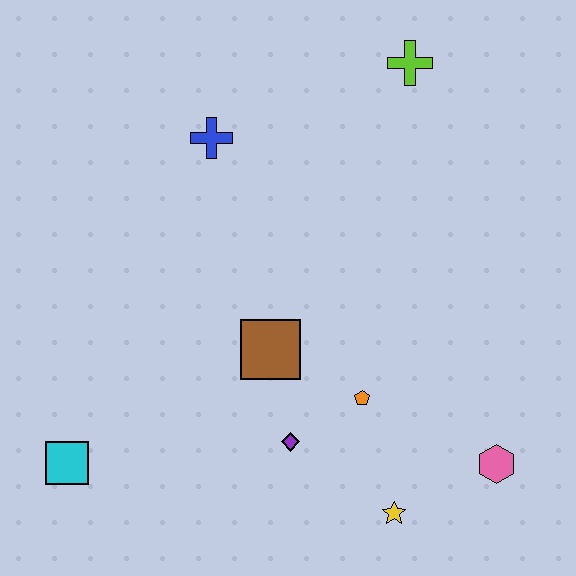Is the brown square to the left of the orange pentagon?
Yes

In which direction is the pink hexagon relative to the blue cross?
The pink hexagon is below the blue cross.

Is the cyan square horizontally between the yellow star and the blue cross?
No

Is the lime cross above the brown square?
Yes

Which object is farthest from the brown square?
The lime cross is farthest from the brown square.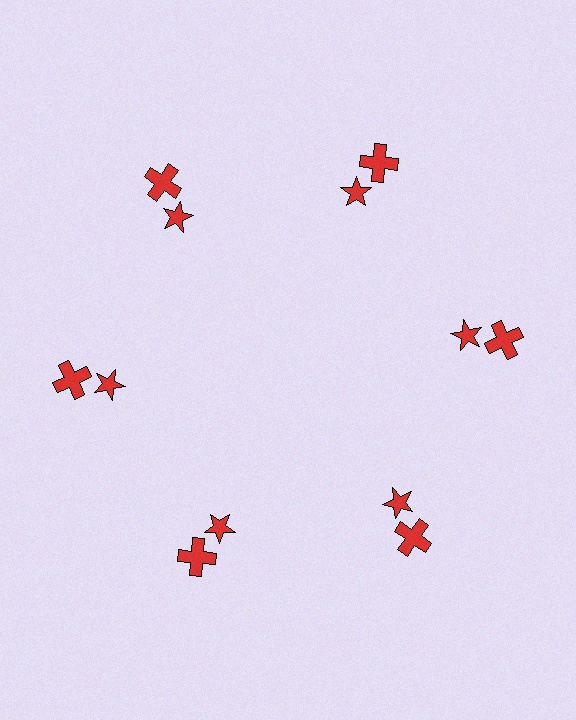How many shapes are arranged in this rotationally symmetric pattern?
There are 12 shapes, arranged in 6 groups of 2.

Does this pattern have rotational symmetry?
Yes, this pattern has 6-fold rotational symmetry. It looks the same after rotating 60 degrees around the center.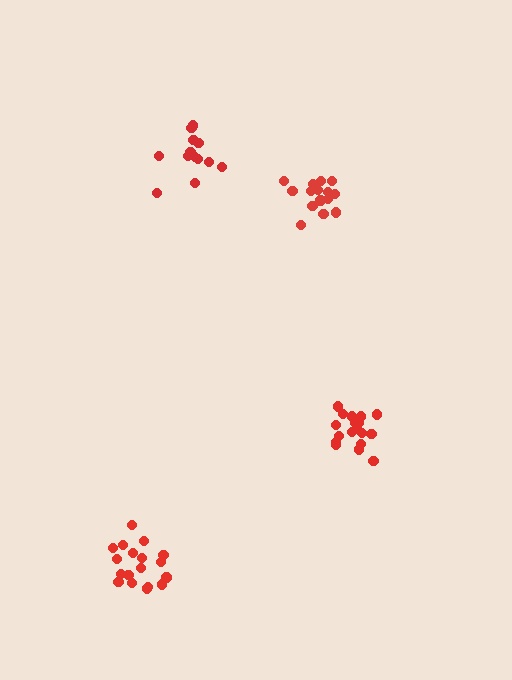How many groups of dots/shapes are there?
There are 4 groups.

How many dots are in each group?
Group 1: 18 dots, Group 2: 18 dots, Group 3: 15 dots, Group 4: 14 dots (65 total).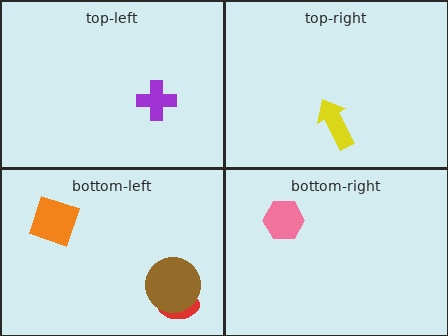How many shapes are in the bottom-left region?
3.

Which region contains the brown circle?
The bottom-left region.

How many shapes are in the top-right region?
1.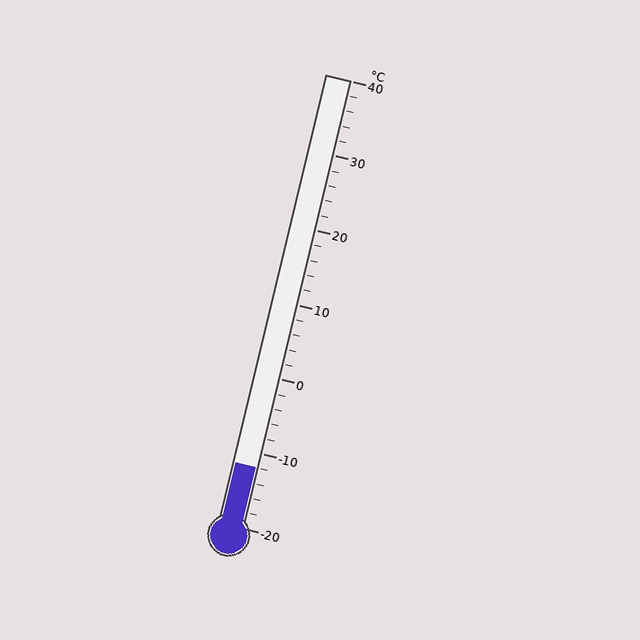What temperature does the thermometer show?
The thermometer shows approximately -12°C.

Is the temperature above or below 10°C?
The temperature is below 10°C.